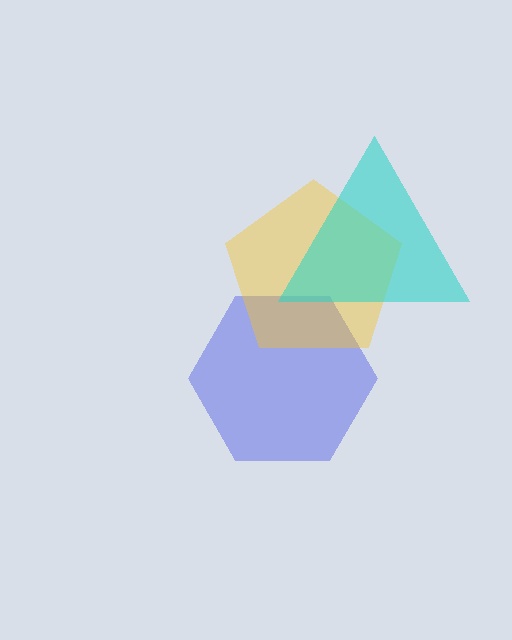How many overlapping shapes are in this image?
There are 3 overlapping shapes in the image.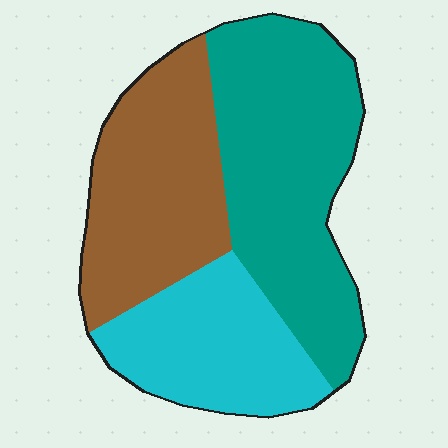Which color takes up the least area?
Cyan, at roughly 25%.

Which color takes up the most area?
Teal, at roughly 45%.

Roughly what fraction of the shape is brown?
Brown covers roughly 30% of the shape.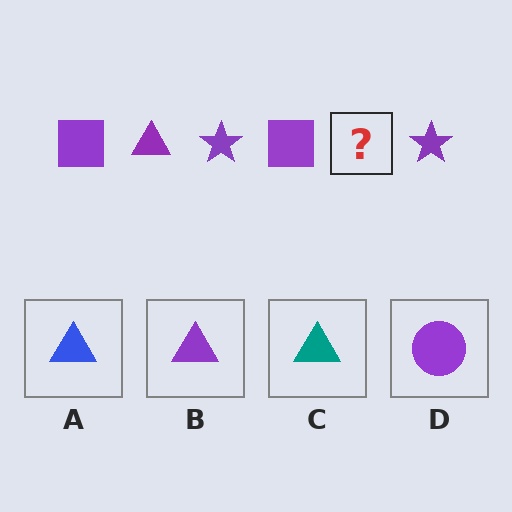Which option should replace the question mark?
Option B.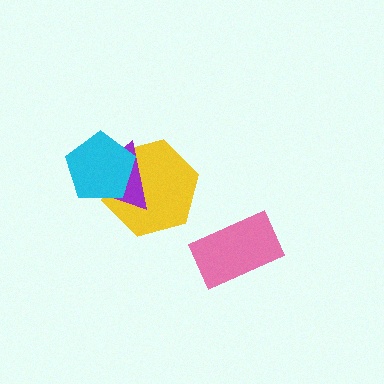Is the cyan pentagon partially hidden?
No, no other shape covers it.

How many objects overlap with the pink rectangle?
0 objects overlap with the pink rectangle.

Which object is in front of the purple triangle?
The cyan pentagon is in front of the purple triangle.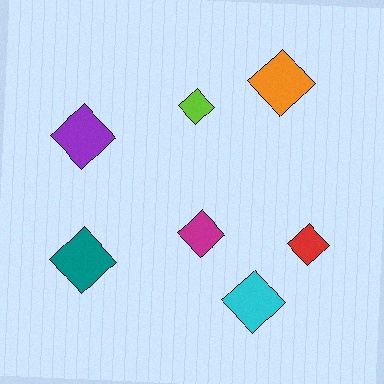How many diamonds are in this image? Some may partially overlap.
There are 7 diamonds.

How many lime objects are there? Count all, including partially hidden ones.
There is 1 lime object.